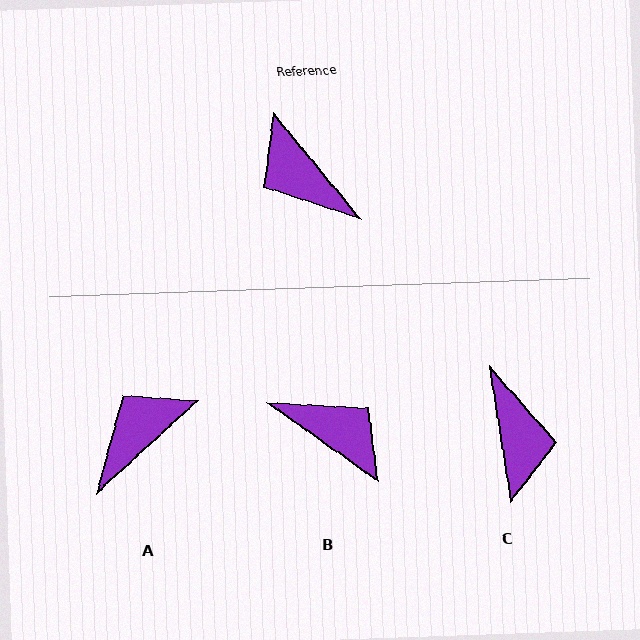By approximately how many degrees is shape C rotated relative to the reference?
Approximately 149 degrees counter-clockwise.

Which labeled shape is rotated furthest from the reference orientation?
B, about 165 degrees away.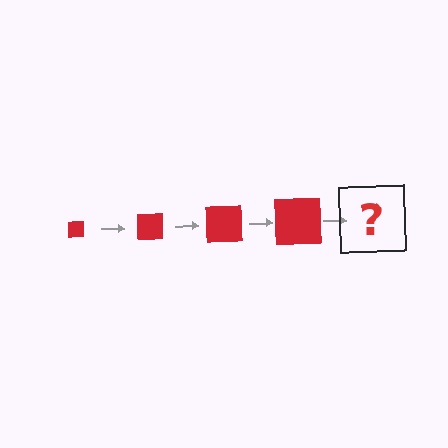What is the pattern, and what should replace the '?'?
The pattern is that the square gets progressively larger each step. The '?' should be a red square, larger than the previous one.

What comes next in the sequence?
The next element should be a red square, larger than the previous one.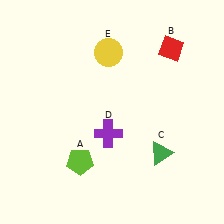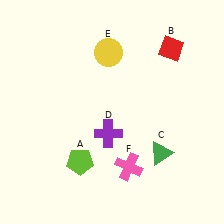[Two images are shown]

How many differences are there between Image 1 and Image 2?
There is 1 difference between the two images.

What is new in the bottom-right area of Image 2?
A pink cross (F) was added in the bottom-right area of Image 2.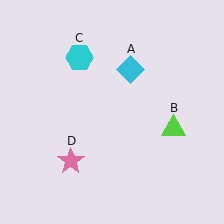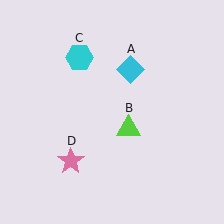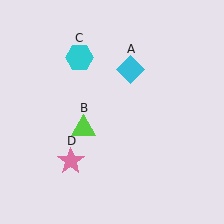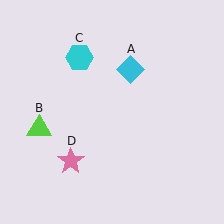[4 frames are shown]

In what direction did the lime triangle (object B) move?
The lime triangle (object B) moved left.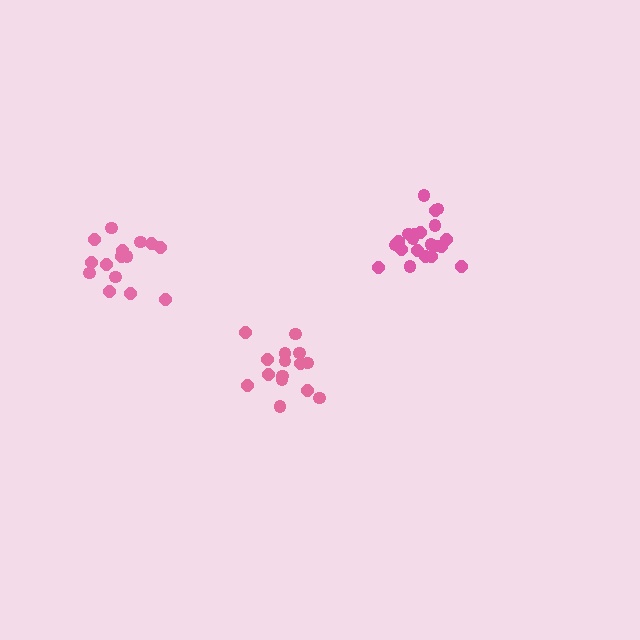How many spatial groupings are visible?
There are 3 spatial groupings.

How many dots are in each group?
Group 1: 21 dots, Group 2: 15 dots, Group 3: 15 dots (51 total).